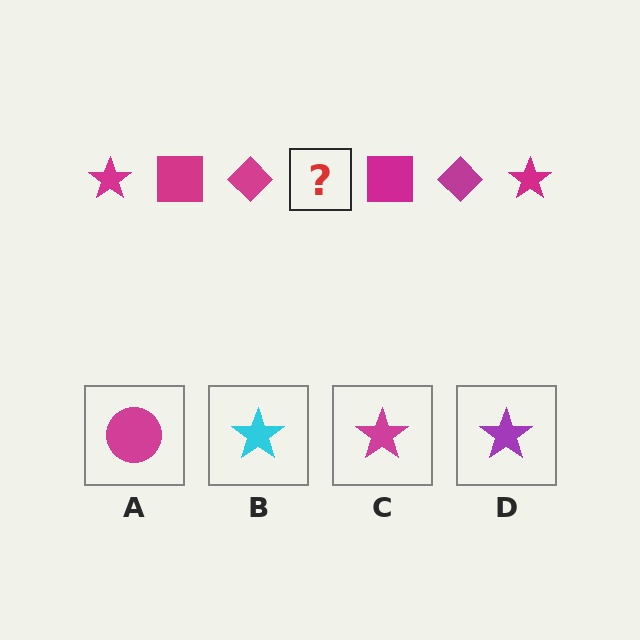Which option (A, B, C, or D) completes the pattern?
C.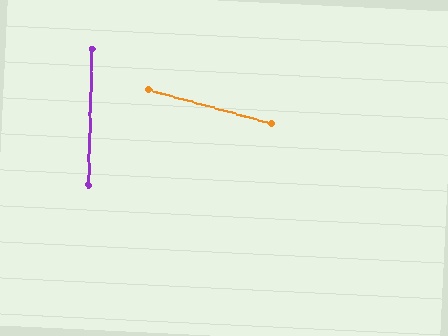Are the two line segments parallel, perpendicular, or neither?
Neither parallel nor perpendicular — they differ by about 76°.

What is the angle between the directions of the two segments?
Approximately 76 degrees.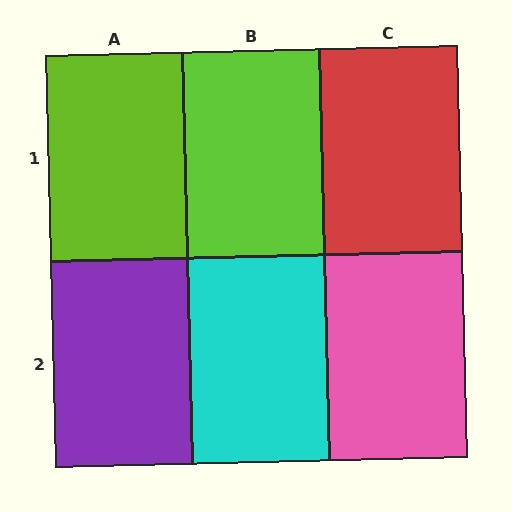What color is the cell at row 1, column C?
Red.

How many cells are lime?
2 cells are lime.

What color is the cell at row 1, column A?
Lime.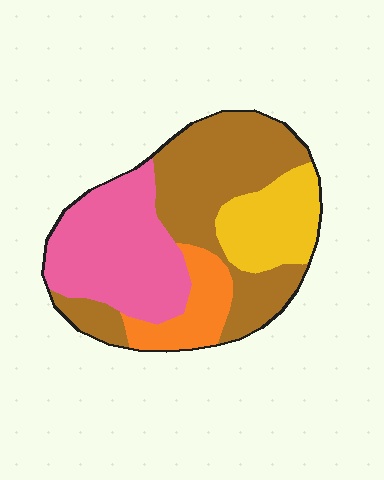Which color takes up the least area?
Orange, at roughly 10%.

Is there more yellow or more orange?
Yellow.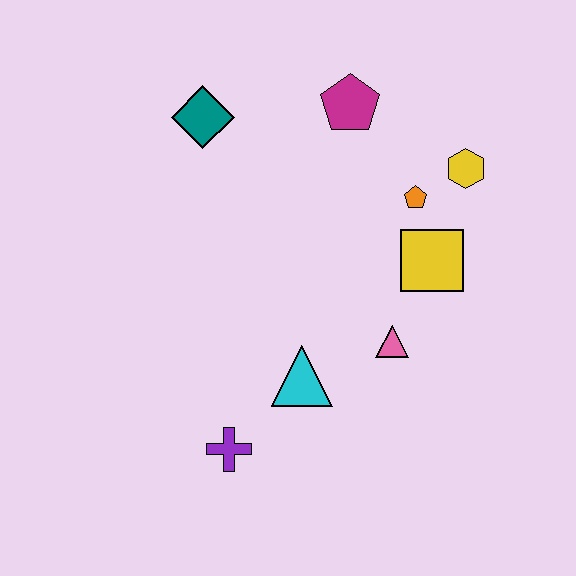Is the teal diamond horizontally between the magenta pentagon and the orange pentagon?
No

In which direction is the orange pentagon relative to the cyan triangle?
The orange pentagon is above the cyan triangle.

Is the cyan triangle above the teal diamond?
No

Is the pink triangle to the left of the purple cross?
No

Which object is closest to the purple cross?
The cyan triangle is closest to the purple cross.